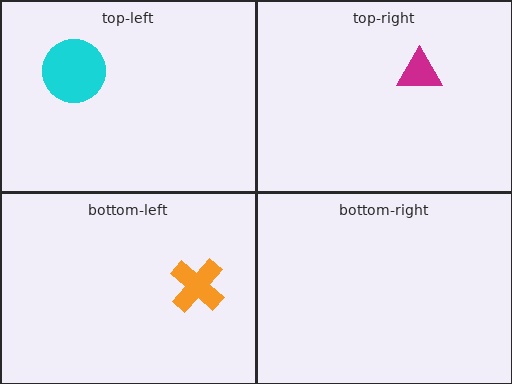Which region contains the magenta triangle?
The top-right region.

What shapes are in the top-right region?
The magenta triangle.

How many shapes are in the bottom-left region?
1.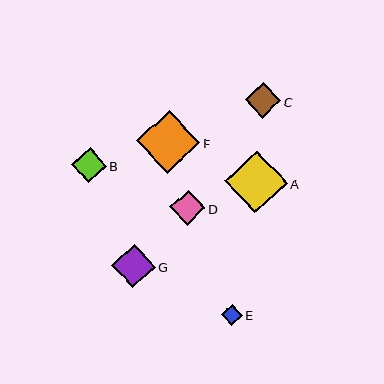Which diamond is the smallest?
Diamond E is the smallest with a size of approximately 21 pixels.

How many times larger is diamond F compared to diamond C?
Diamond F is approximately 1.8 times the size of diamond C.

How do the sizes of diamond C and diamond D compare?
Diamond C and diamond D are approximately the same size.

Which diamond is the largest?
Diamond F is the largest with a size of approximately 64 pixels.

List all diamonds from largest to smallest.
From largest to smallest: F, A, G, C, D, B, E.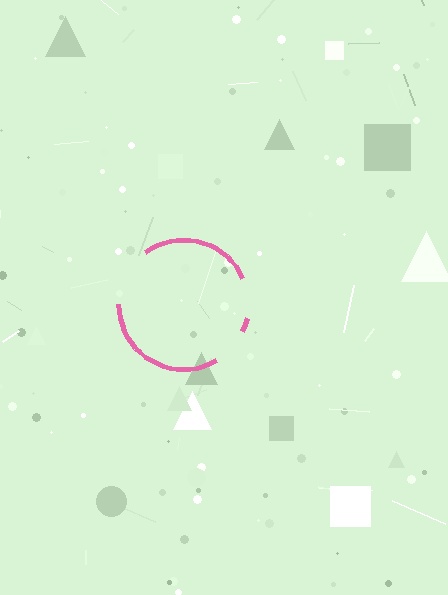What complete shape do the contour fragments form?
The contour fragments form a circle.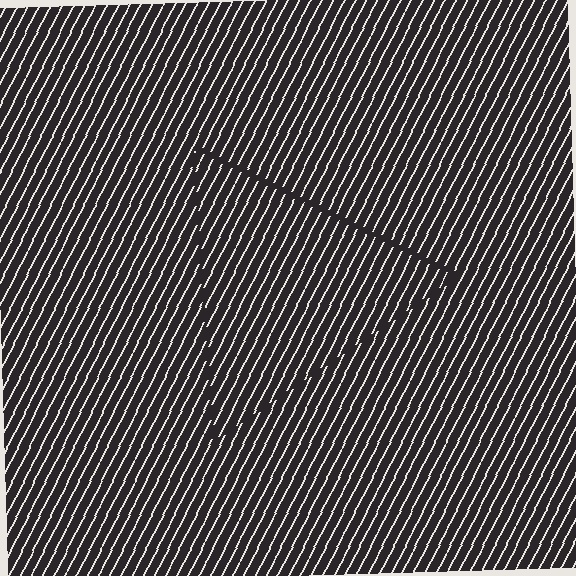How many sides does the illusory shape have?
3 sides — the line-ends trace a triangle.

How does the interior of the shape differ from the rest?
The interior of the shape contains the same grating, shifted by half a period — the contour is defined by the phase discontinuity where line-ends from the inner and outer gratings abut.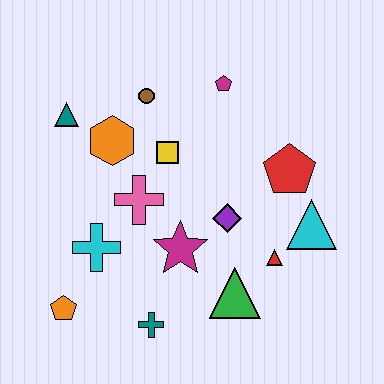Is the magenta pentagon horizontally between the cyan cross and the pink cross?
No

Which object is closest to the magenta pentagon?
The brown circle is closest to the magenta pentagon.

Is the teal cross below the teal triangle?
Yes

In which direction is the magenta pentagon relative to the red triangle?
The magenta pentagon is above the red triangle.